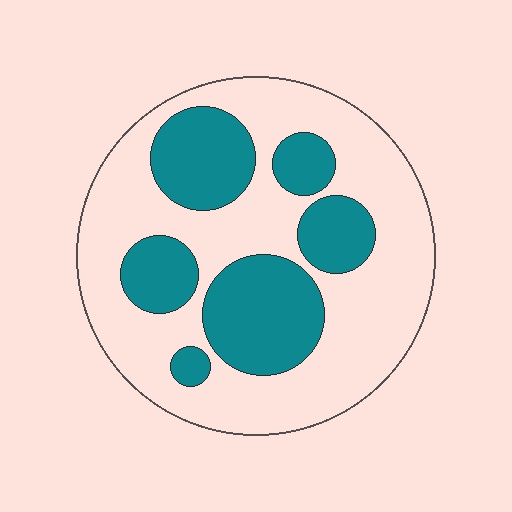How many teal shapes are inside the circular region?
6.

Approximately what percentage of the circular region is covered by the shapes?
Approximately 35%.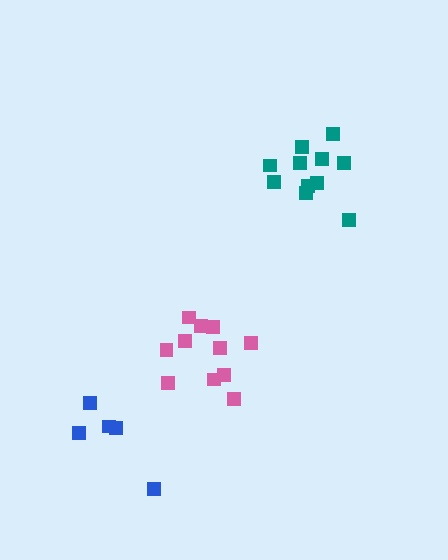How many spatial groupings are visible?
There are 3 spatial groupings.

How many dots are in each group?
Group 1: 11 dots, Group 2: 11 dots, Group 3: 5 dots (27 total).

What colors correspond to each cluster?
The clusters are colored: teal, pink, blue.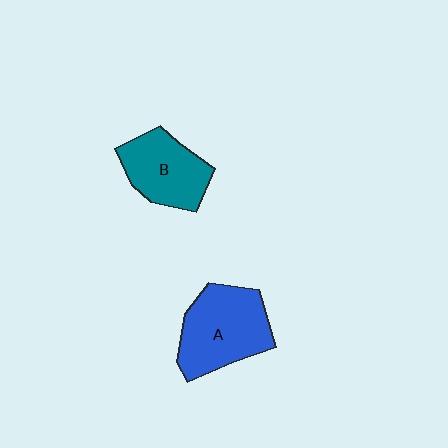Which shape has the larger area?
Shape A (blue).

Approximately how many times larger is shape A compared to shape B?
Approximately 1.3 times.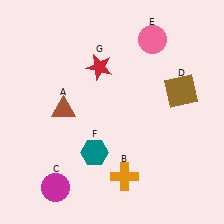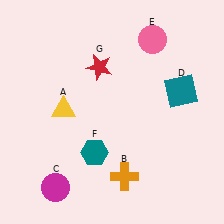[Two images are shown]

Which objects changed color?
A changed from brown to yellow. D changed from brown to teal.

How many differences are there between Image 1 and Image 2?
There are 2 differences between the two images.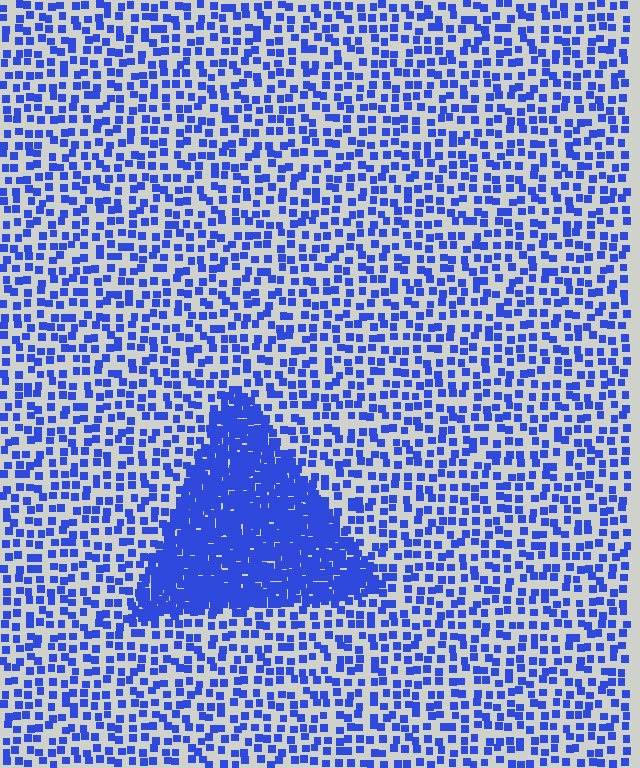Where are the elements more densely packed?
The elements are more densely packed inside the triangle boundary.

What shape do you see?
I see a triangle.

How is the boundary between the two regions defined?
The boundary is defined by a change in element density (approximately 3.1x ratio). All elements are the same color, size, and shape.